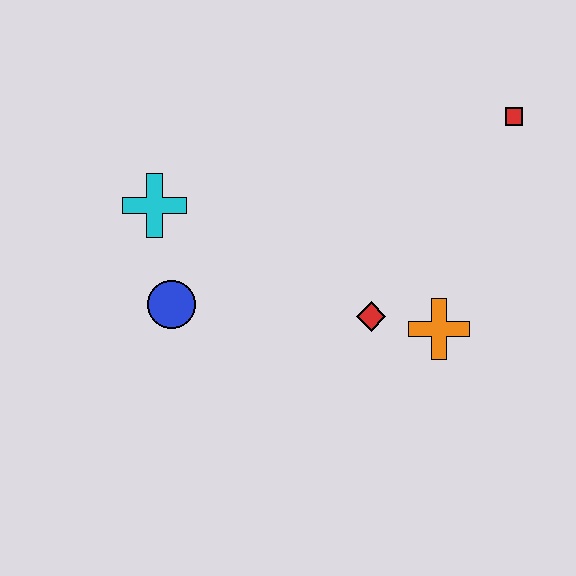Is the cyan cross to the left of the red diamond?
Yes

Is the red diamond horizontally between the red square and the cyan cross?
Yes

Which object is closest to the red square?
The orange cross is closest to the red square.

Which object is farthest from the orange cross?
The cyan cross is farthest from the orange cross.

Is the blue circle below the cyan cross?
Yes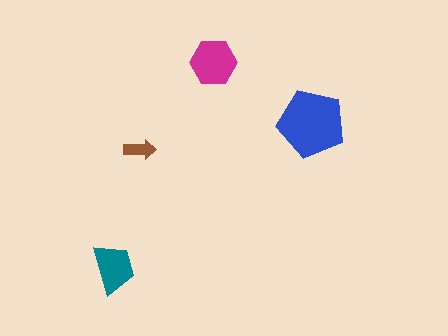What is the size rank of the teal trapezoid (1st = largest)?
3rd.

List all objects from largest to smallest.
The blue pentagon, the magenta hexagon, the teal trapezoid, the brown arrow.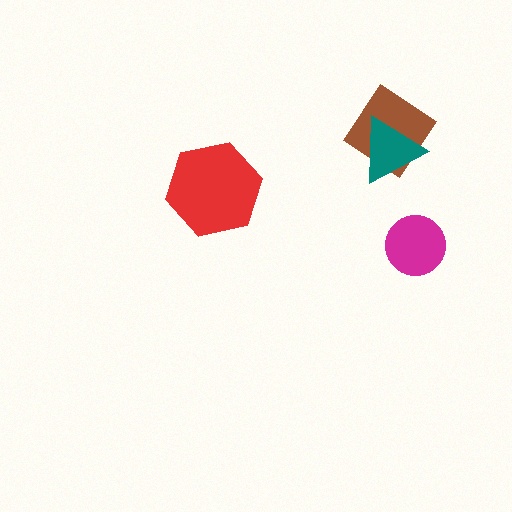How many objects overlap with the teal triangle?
1 object overlaps with the teal triangle.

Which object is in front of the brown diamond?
The teal triangle is in front of the brown diamond.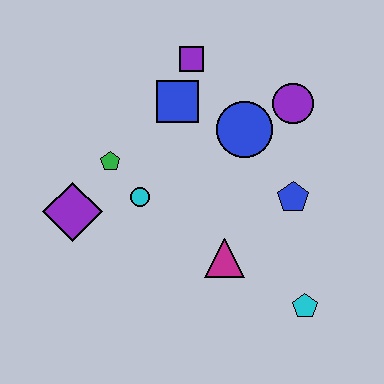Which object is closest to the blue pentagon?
The blue circle is closest to the blue pentagon.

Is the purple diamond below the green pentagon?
Yes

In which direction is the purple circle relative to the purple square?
The purple circle is to the right of the purple square.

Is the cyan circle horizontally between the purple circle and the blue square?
No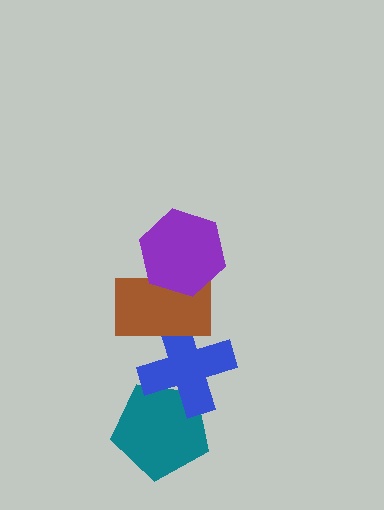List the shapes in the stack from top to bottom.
From top to bottom: the purple hexagon, the brown rectangle, the blue cross, the teal pentagon.